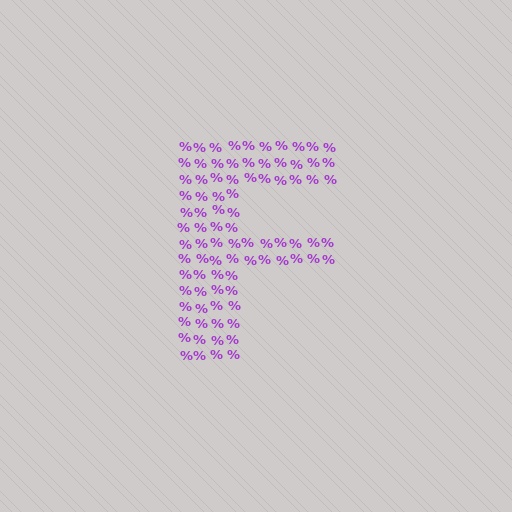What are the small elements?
The small elements are percent signs.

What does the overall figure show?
The overall figure shows the letter F.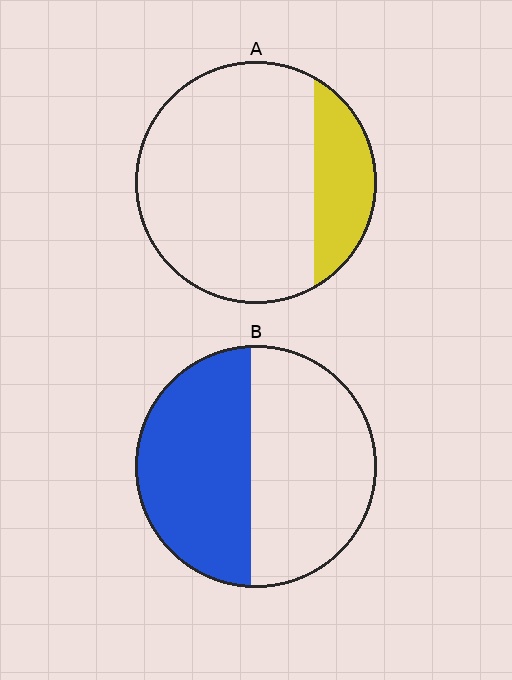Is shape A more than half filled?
No.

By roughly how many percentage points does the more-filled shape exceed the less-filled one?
By roughly 25 percentage points (B over A).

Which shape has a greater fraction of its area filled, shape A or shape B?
Shape B.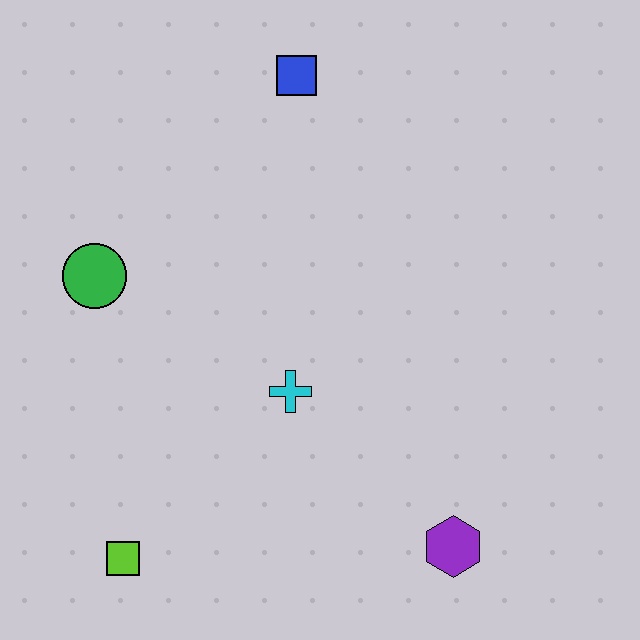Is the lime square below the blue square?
Yes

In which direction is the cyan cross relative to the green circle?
The cyan cross is to the right of the green circle.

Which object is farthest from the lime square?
The blue square is farthest from the lime square.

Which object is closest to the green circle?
The cyan cross is closest to the green circle.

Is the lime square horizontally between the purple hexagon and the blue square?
No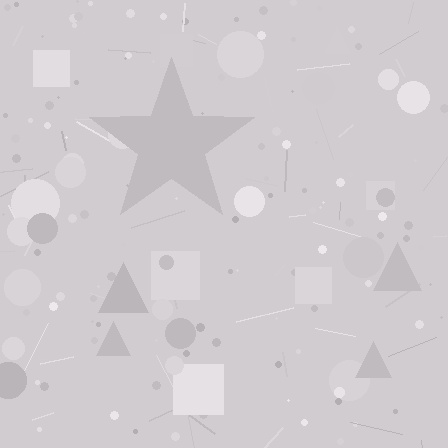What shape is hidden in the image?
A star is hidden in the image.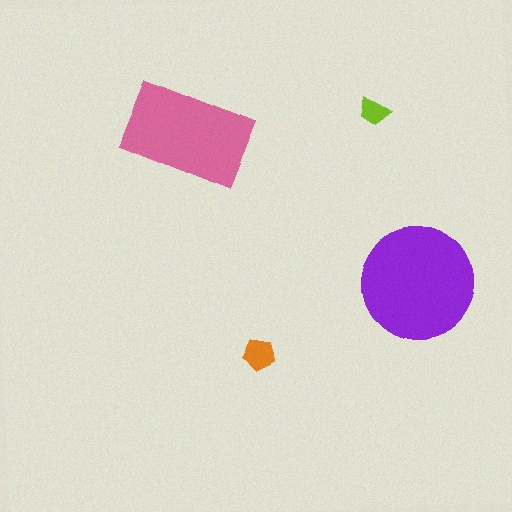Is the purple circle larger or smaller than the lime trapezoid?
Larger.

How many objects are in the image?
There are 4 objects in the image.